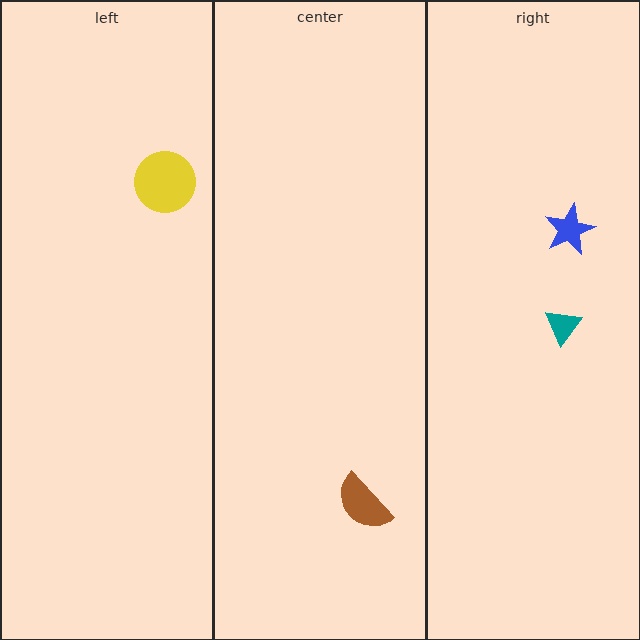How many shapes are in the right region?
2.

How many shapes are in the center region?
1.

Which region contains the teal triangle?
The right region.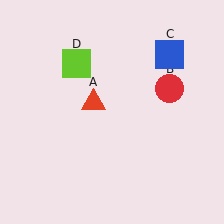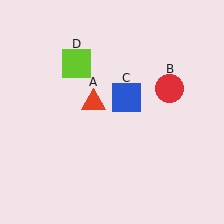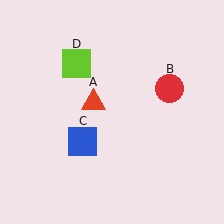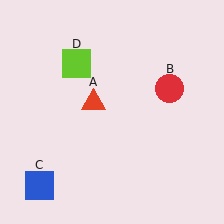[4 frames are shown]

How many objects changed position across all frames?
1 object changed position: blue square (object C).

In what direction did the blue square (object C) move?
The blue square (object C) moved down and to the left.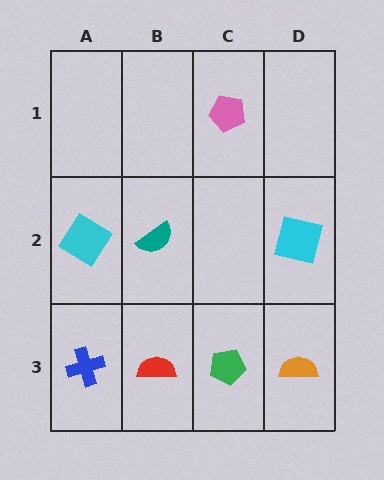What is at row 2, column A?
A cyan diamond.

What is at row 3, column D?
An orange semicircle.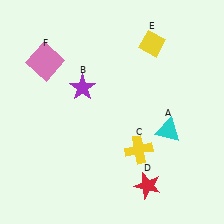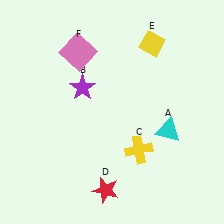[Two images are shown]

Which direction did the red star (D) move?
The red star (D) moved left.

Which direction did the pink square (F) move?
The pink square (F) moved right.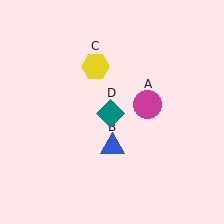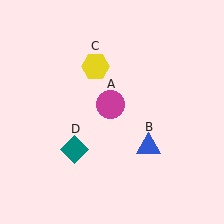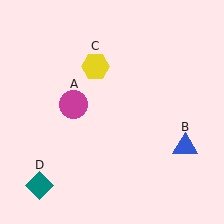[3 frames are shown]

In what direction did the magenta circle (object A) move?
The magenta circle (object A) moved left.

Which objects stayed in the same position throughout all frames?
Yellow hexagon (object C) remained stationary.